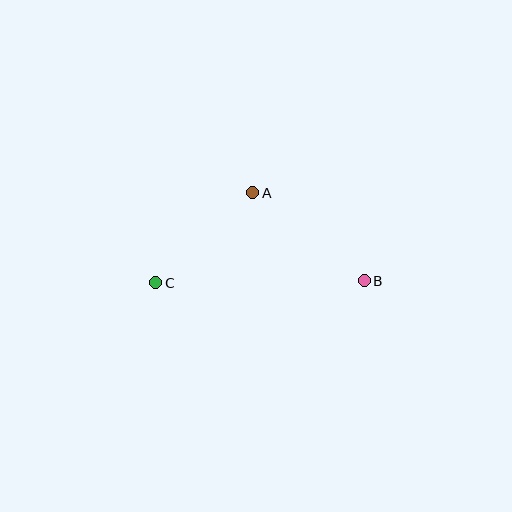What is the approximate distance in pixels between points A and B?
The distance between A and B is approximately 142 pixels.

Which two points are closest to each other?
Points A and C are closest to each other.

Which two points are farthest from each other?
Points B and C are farthest from each other.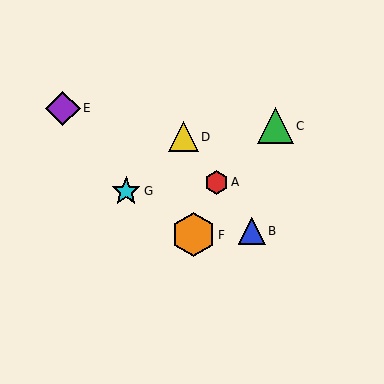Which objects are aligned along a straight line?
Objects A, B, D are aligned along a straight line.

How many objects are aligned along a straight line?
3 objects (A, B, D) are aligned along a straight line.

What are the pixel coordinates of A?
Object A is at (217, 182).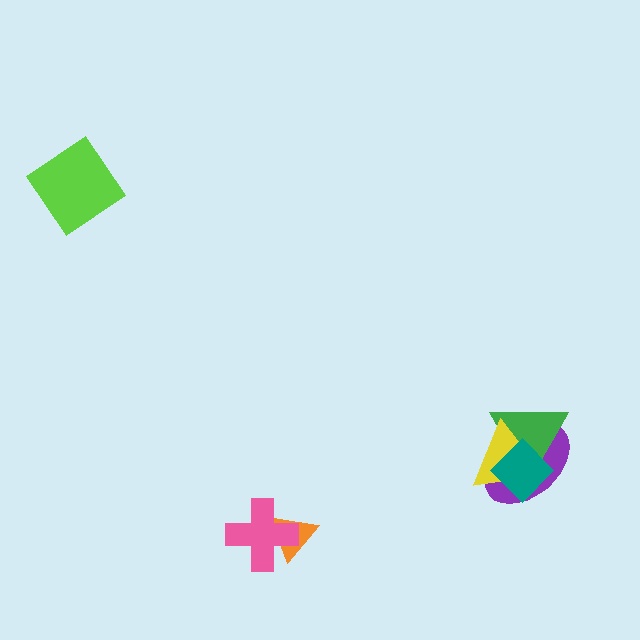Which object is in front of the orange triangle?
The pink cross is in front of the orange triangle.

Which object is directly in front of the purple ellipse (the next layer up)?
The green triangle is directly in front of the purple ellipse.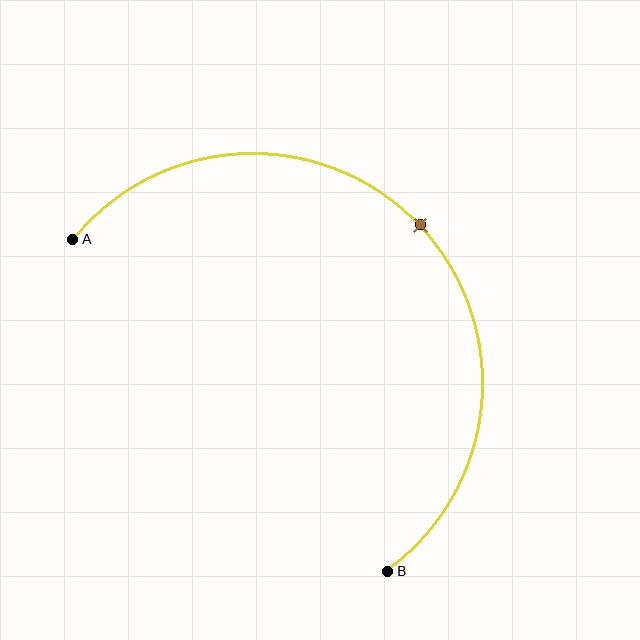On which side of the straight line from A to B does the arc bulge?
The arc bulges above and to the right of the straight line connecting A and B.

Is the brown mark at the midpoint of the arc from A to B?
Yes. The brown mark lies on the arc at equal arc-length from both A and B — it is the arc midpoint.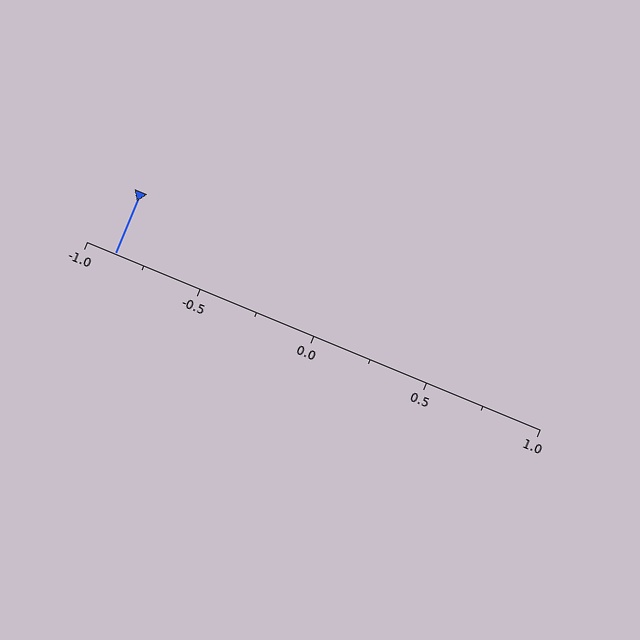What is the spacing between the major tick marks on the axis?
The major ticks are spaced 0.5 apart.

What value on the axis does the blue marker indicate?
The marker indicates approximately -0.88.